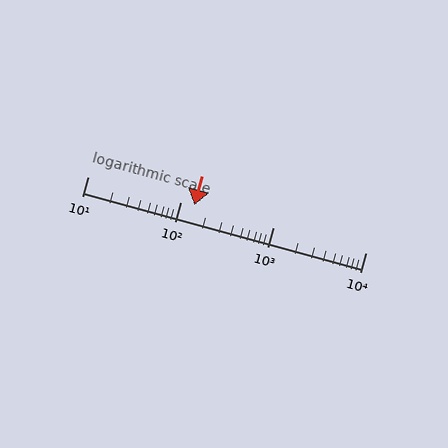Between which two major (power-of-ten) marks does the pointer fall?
The pointer is between 100 and 1000.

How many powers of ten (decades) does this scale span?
The scale spans 3 decades, from 10 to 10000.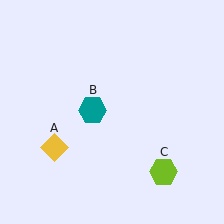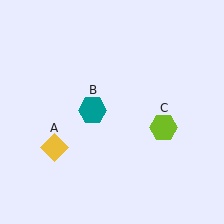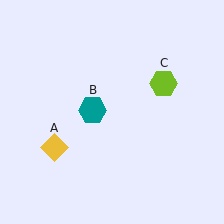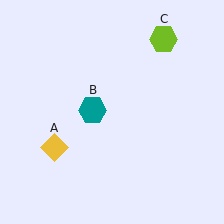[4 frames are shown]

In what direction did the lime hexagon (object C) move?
The lime hexagon (object C) moved up.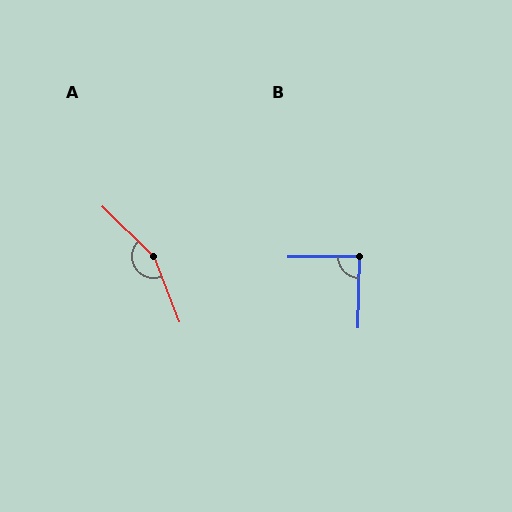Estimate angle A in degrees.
Approximately 156 degrees.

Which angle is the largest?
A, at approximately 156 degrees.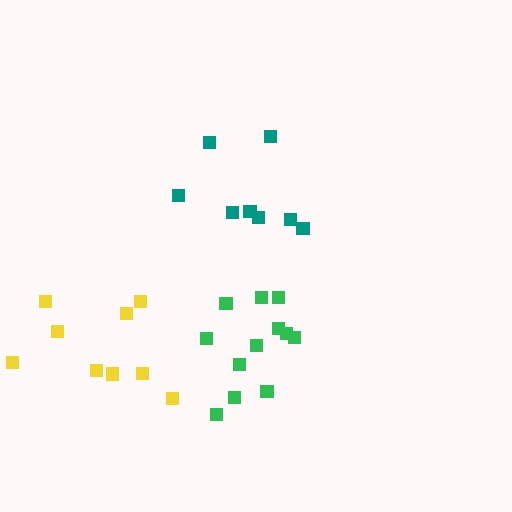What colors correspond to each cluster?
The clusters are colored: teal, green, yellow.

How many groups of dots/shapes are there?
There are 3 groups.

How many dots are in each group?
Group 1: 8 dots, Group 2: 12 dots, Group 3: 9 dots (29 total).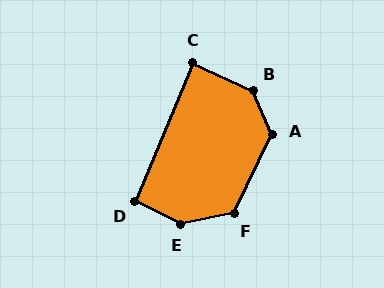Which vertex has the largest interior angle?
E, at approximately 142 degrees.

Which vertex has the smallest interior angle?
C, at approximately 88 degrees.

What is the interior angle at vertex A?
Approximately 130 degrees (obtuse).